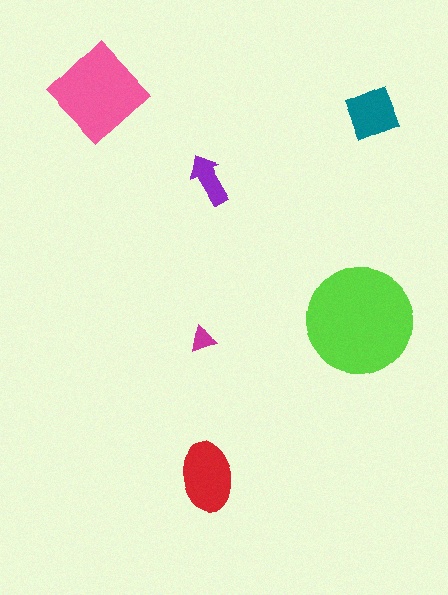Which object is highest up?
The pink diamond is topmost.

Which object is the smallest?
The magenta triangle.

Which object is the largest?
The lime circle.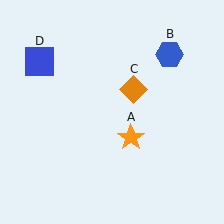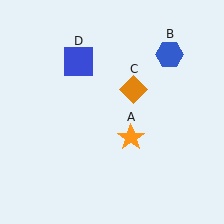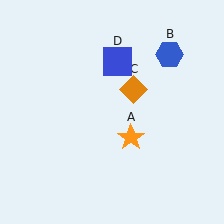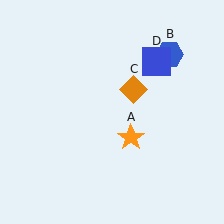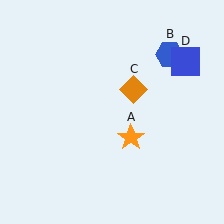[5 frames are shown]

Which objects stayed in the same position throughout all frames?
Orange star (object A) and blue hexagon (object B) and orange diamond (object C) remained stationary.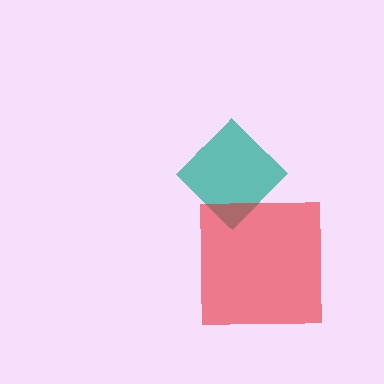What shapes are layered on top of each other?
The layered shapes are: a teal diamond, a red square.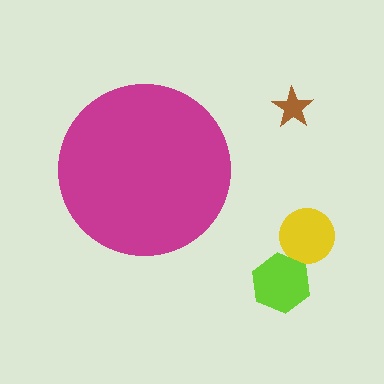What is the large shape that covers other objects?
A magenta circle.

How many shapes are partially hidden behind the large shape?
0 shapes are partially hidden.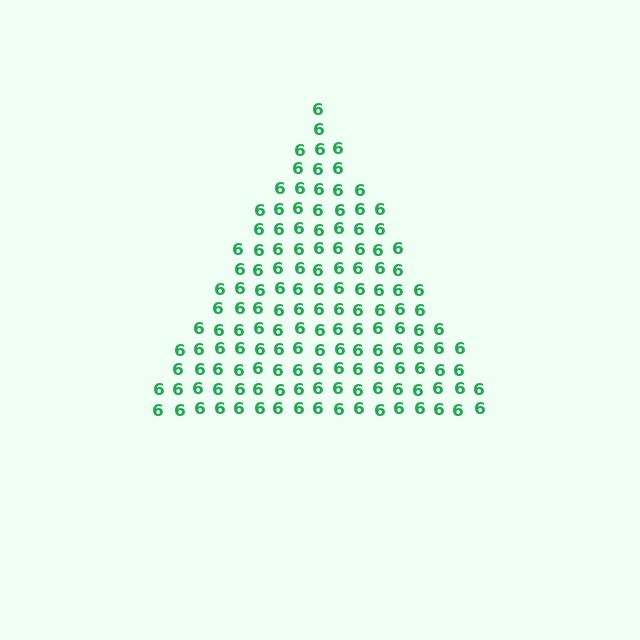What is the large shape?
The large shape is a triangle.